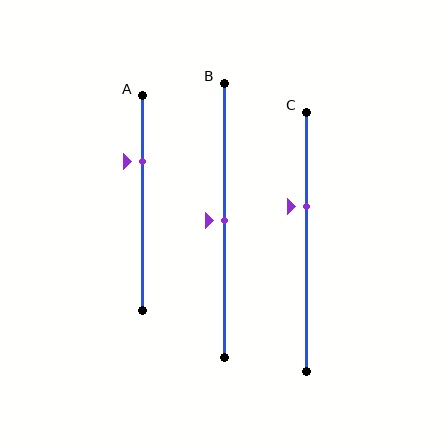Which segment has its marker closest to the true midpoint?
Segment B has its marker closest to the true midpoint.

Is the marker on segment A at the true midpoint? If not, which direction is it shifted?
No, the marker on segment A is shifted upward by about 19% of the segment length.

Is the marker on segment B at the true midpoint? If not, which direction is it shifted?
Yes, the marker on segment B is at the true midpoint.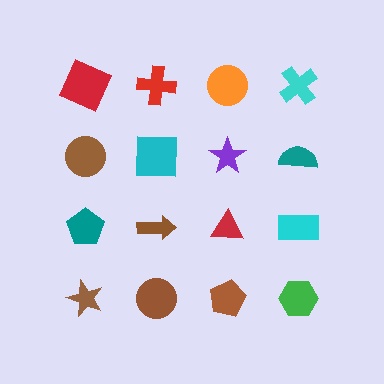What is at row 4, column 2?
A brown circle.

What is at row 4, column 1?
A brown star.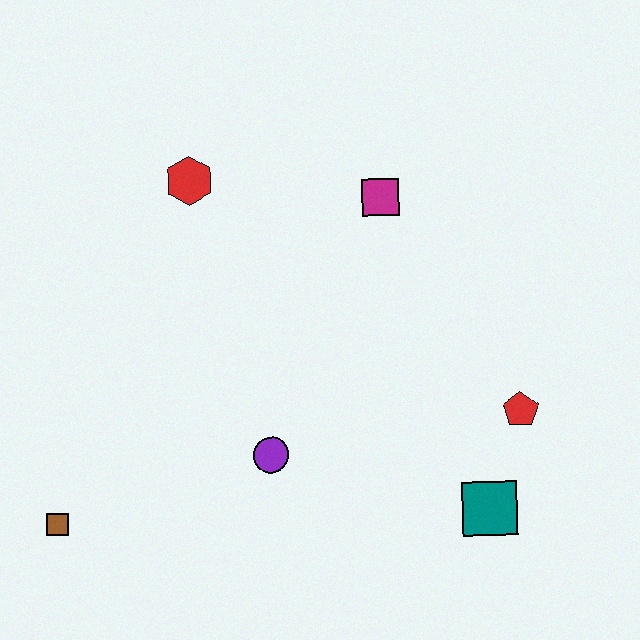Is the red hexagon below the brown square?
No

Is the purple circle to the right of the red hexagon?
Yes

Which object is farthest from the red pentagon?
The brown square is farthest from the red pentagon.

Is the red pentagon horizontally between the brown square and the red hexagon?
No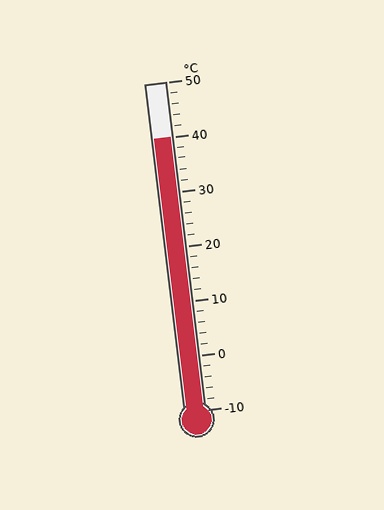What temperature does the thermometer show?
The thermometer shows approximately 40°C.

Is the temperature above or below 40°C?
The temperature is at 40°C.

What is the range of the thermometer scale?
The thermometer scale ranges from -10°C to 50°C.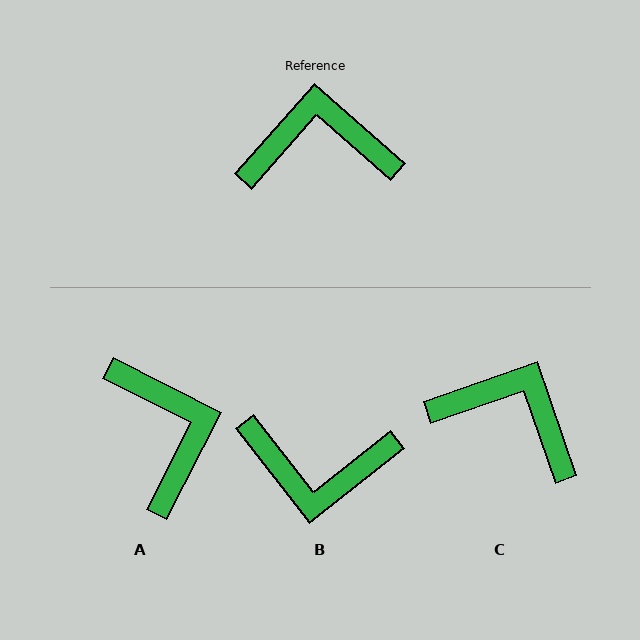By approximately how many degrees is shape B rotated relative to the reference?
Approximately 170 degrees counter-clockwise.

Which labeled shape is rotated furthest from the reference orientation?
B, about 170 degrees away.